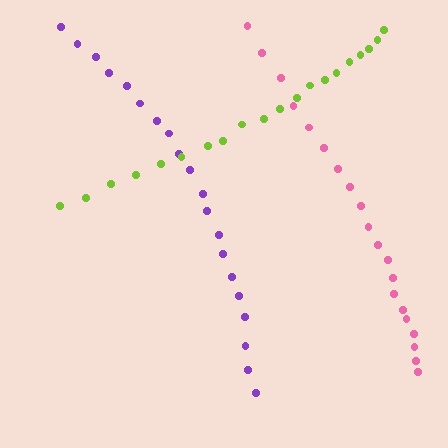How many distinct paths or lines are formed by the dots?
There are 3 distinct paths.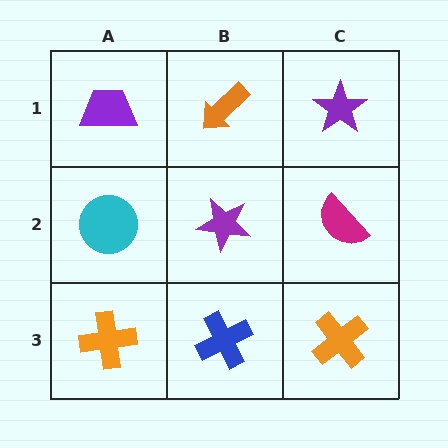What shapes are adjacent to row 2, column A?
A purple trapezoid (row 1, column A), an orange cross (row 3, column A), a purple star (row 2, column B).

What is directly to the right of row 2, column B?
A magenta semicircle.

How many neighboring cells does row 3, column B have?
3.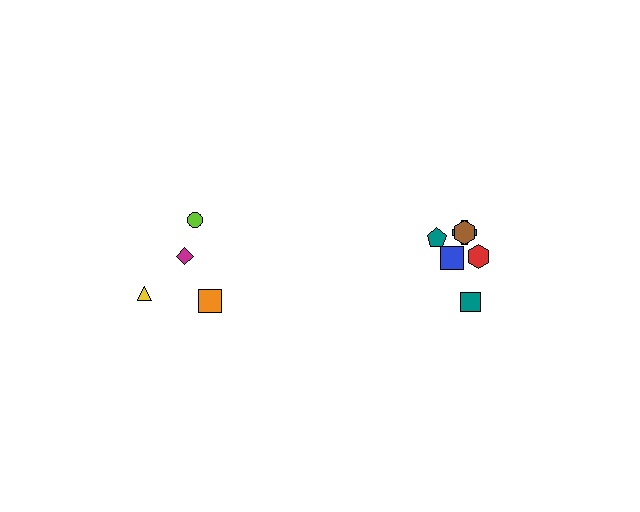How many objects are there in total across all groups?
There are 10 objects.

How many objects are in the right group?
There are 6 objects.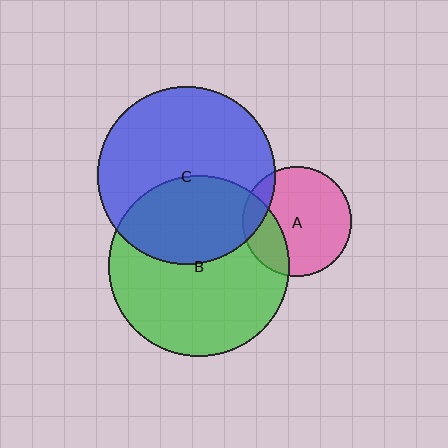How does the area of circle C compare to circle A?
Approximately 2.7 times.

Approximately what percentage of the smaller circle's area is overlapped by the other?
Approximately 40%.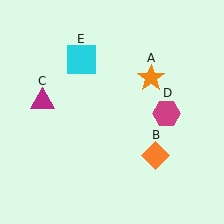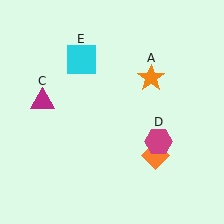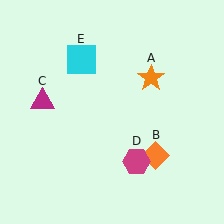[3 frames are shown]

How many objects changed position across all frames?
1 object changed position: magenta hexagon (object D).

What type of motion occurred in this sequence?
The magenta hexagon (object D) rotated clockwise around the center of the scene.